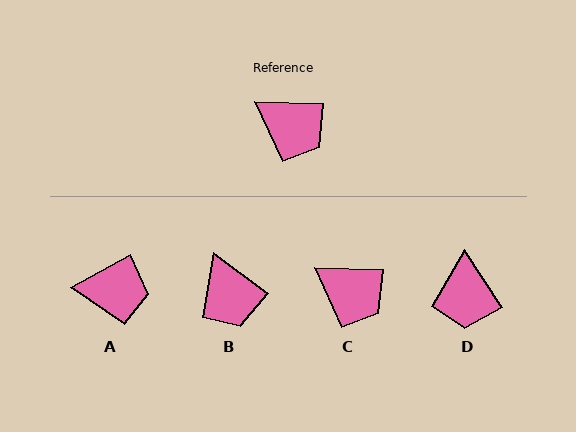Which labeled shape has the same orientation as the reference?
C.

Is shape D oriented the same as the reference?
No, it is off by about 55 degrees.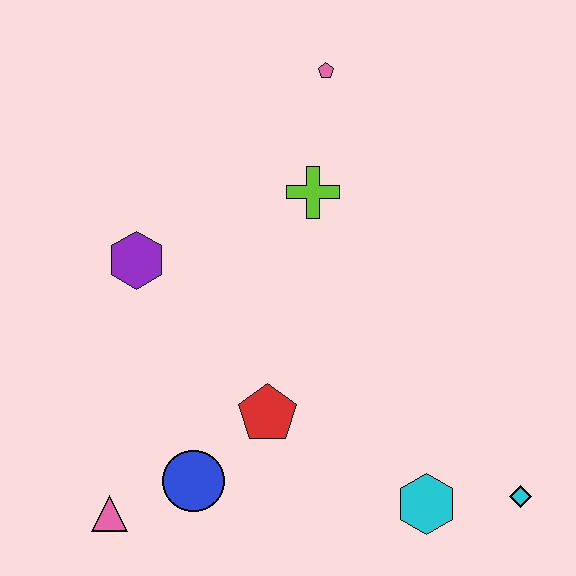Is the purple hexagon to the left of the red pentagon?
Yes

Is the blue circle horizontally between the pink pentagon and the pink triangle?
Yes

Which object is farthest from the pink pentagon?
The pink triangle is farthest from the pink pentagon.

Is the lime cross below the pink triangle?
No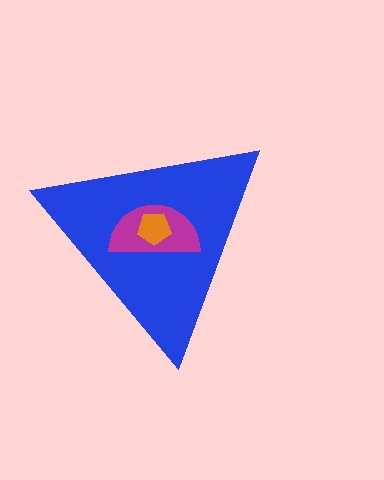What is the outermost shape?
The blue triangle.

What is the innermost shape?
The orange pentagon.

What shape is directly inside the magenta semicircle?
The orange pentagon.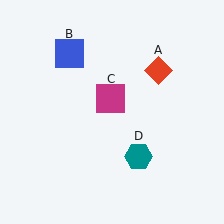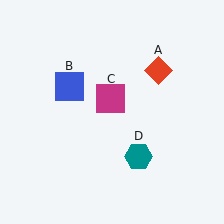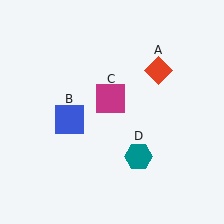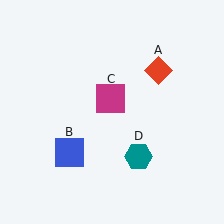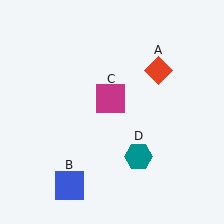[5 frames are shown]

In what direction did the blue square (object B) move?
The blue square (object B) moved down.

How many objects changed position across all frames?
1 object changed position: blue square (object B).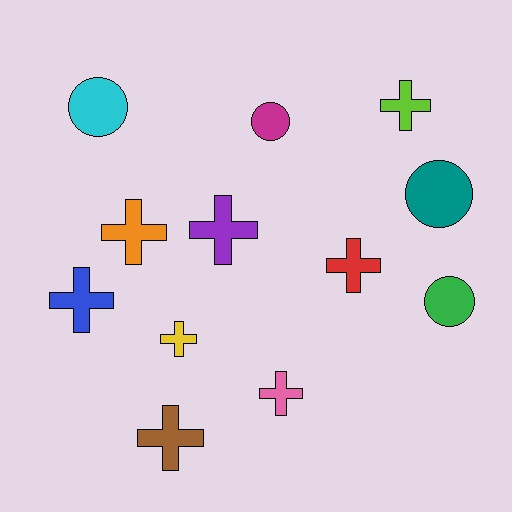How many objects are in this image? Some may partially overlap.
There are 12 objects.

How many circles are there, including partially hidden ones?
There are 4 circles.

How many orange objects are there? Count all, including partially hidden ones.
There is 1 orange object.